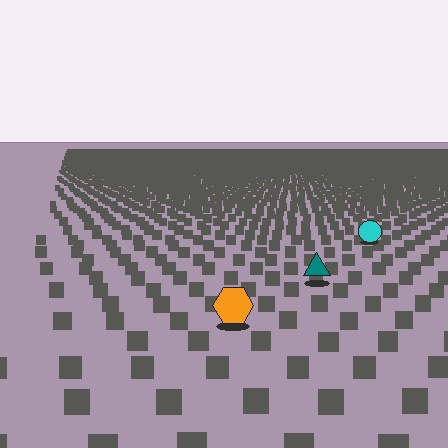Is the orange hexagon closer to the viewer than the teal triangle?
Yes. The orange hexagon is closer — you can tell from the texture gradient: the ground texture is coarser near it.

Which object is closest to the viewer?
The orange hexagon is closest. The texture marks near it are larger and more spread out.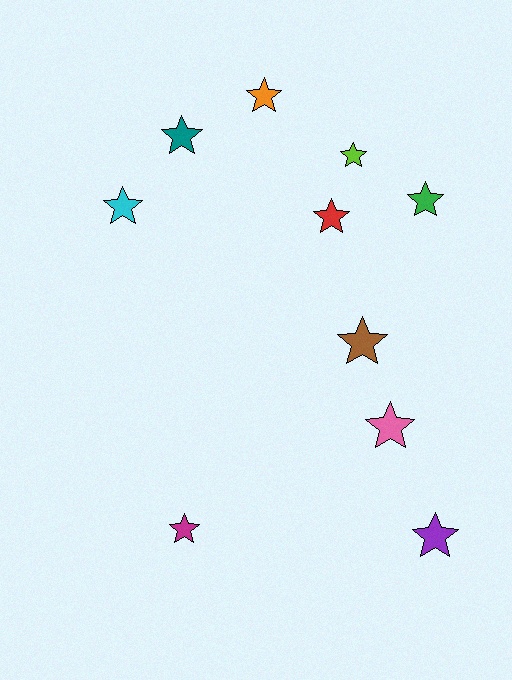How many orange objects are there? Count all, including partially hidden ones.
There is 1 orange object.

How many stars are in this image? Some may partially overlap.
There are 10 stars.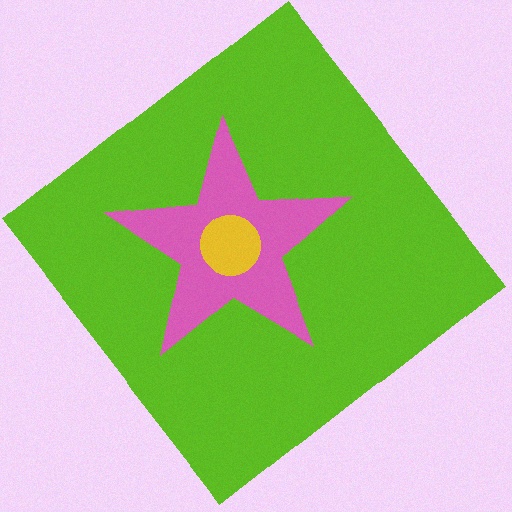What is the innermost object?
The yellow circle.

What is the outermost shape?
The lime diamond.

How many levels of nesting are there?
3.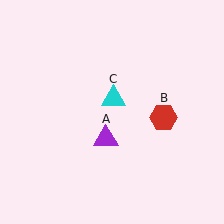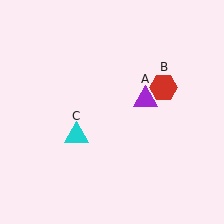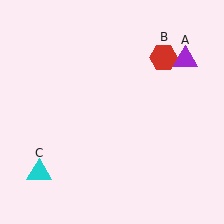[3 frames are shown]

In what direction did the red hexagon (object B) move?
The red hexagon (object B) moved up.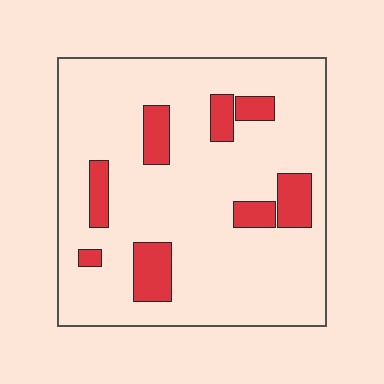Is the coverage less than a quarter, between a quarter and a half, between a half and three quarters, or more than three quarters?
Less than a quarter.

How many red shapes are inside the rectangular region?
8.